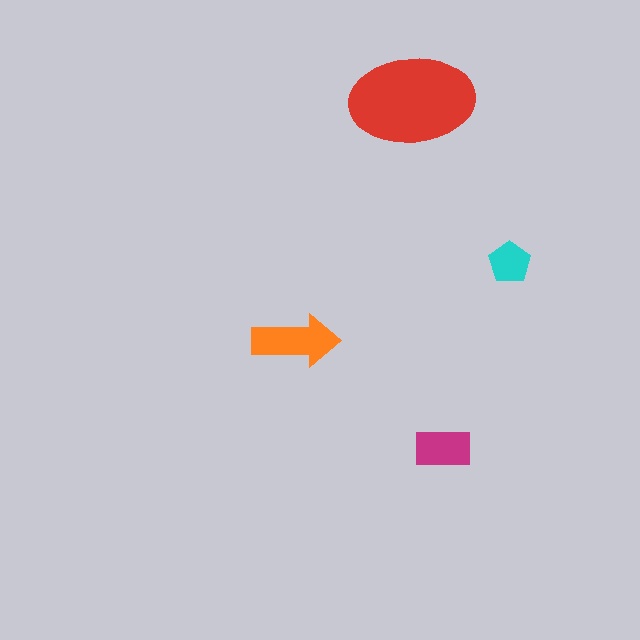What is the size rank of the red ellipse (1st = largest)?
1st.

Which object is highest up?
The red ellipse is topmost.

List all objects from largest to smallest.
The red ellipse, the orange arrow, the magenta rectangle, the cyan pentagon.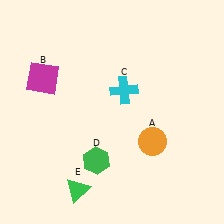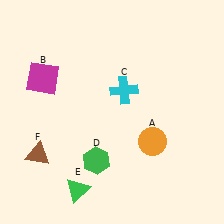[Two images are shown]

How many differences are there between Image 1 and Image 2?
There is 1 difference between the two images.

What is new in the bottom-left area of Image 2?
A brown triangle (F) was added in the bottom-left area of Image 2.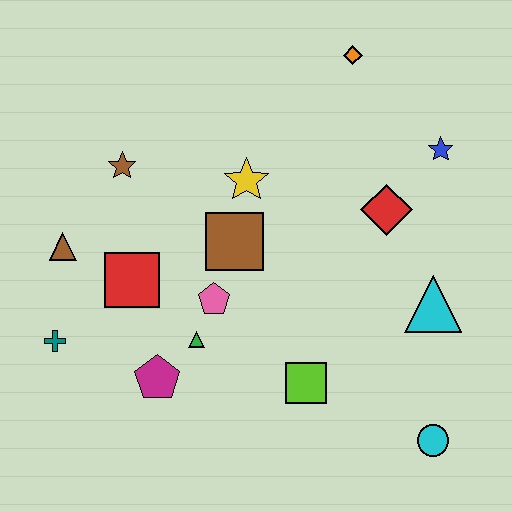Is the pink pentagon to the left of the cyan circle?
Yes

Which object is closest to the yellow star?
The brown square is closest to the yellow star.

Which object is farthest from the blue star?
The teal cross is farthest from the blue star.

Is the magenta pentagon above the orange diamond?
No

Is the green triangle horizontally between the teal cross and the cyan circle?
Yes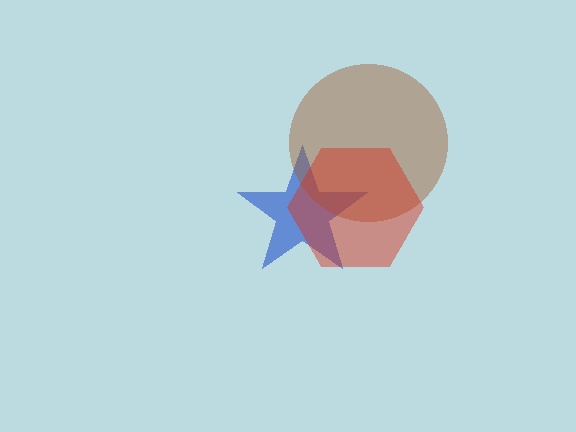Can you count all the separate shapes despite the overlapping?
Yes, there are 3 separate shapes.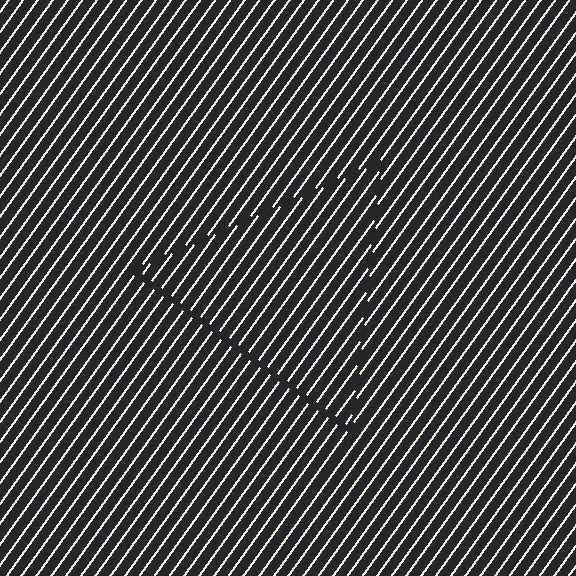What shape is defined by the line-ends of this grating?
An illusory triangle. The interior of the shape contains the same grating, shifted by half a period — the contour is defined by the phase discontinuity where line-ends from the inner and outer gratings abut.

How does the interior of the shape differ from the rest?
The interior of the shape contains the same grating, shifted by half a period — the contour is defined by the phase discontinuity where line-ends from the inner and outer gratings abut.